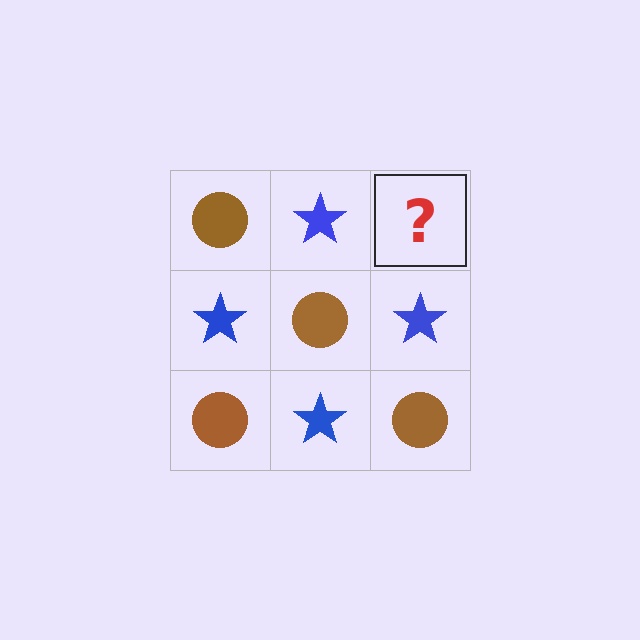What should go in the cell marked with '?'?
The missing cell should contain a brown circle.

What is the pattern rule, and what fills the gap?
The rule is that it alternates brown circle and blue star in a checkerboard pattern. The gap should be filled with a brown circle.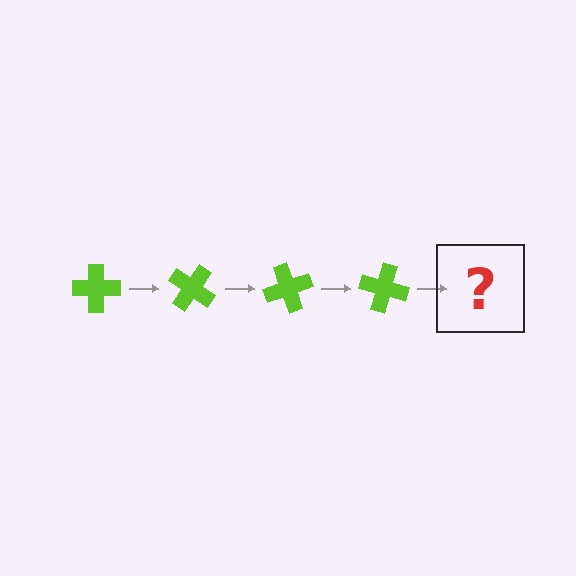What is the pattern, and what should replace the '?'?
The pattern is that the cross rotates 35 degrees each step. The '?' should be a lime cross rotated 140 degrees.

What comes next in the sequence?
The next element should be a lime cross rotated 140 degrees.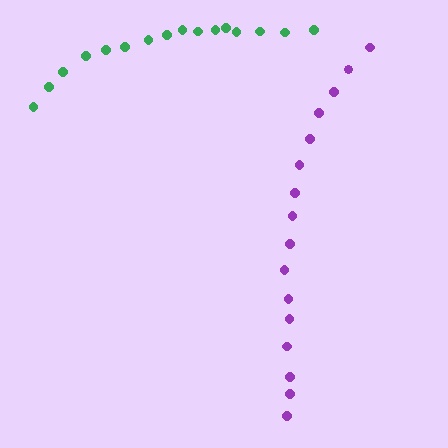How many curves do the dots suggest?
There are 2 distinct paths.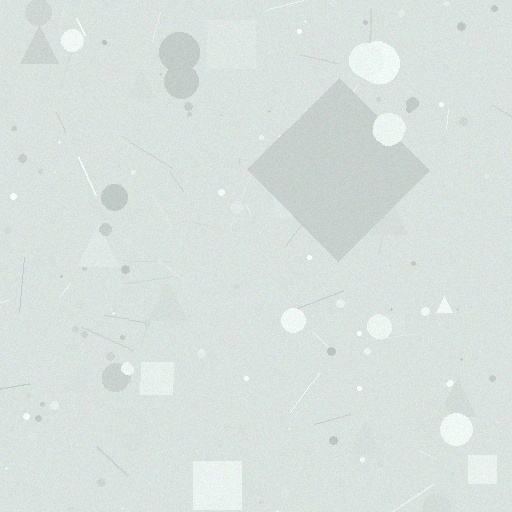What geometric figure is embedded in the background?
A diamond is embedded in the background.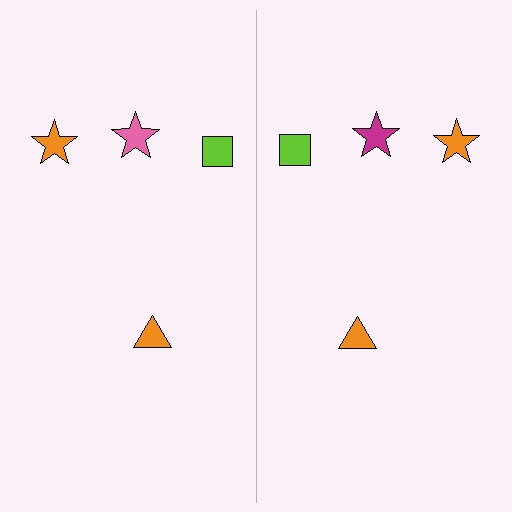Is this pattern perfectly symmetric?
No, the pattern is not perfectly symmetric. The magenta star on the right side breaks the symmetry — its mirror counterpart is pink.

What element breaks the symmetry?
The magenta star on the right side breaks the symmetry — its mirror counterpart is pink.